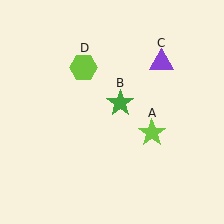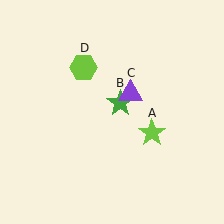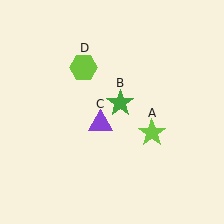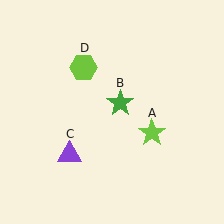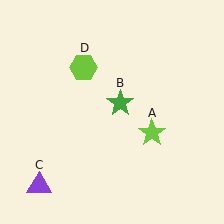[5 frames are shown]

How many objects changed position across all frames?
1 object changed position: purple triangle (object C).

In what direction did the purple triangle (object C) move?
The purple triangle (object C) moved down and to the left.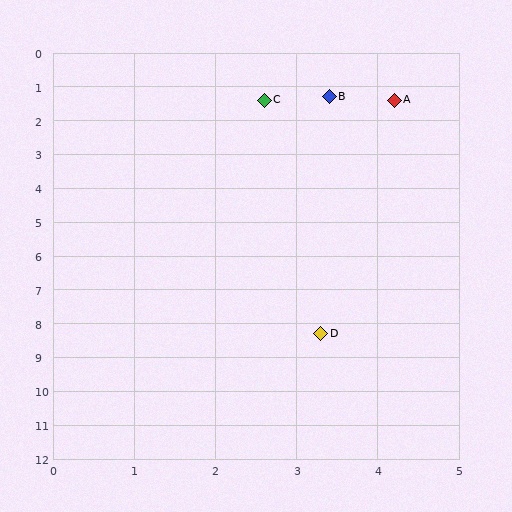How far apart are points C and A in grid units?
Points C and A are about 1.6 grid units apart.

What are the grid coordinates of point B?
Point B is at approximately (3.4, 1.3).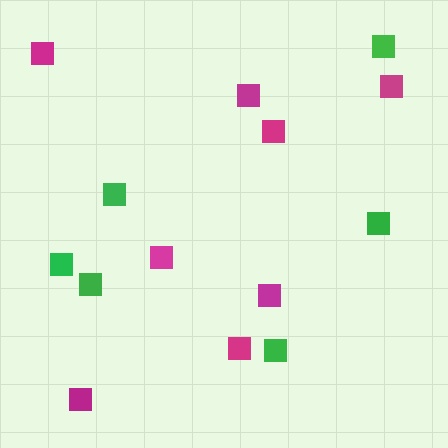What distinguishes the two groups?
There are 2 groups: one group of magenta squares (8) and one group of green squares (6).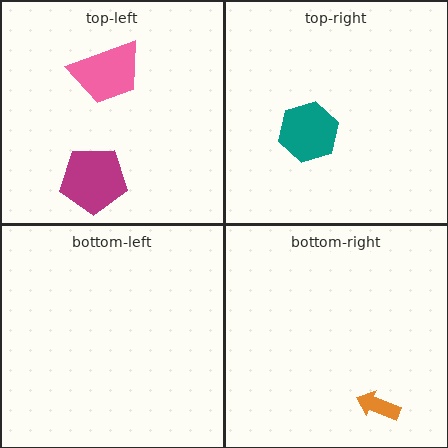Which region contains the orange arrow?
The bottom-right region.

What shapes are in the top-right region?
The teal hexagon.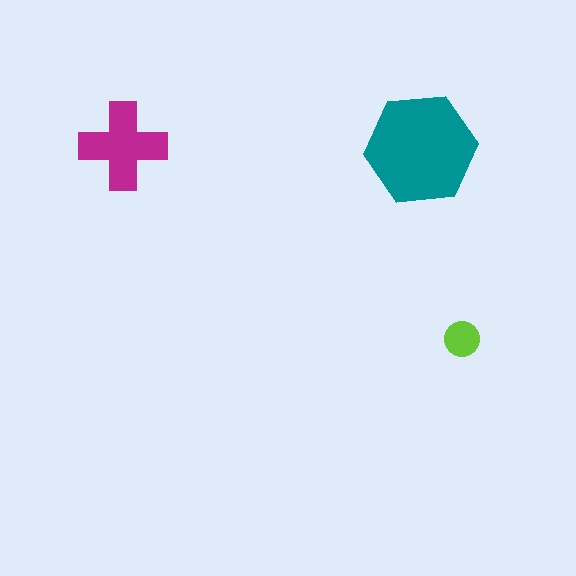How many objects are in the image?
There are 3 objects in the image.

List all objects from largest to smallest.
The teal hexagon, the magenta cross, the lime circle.